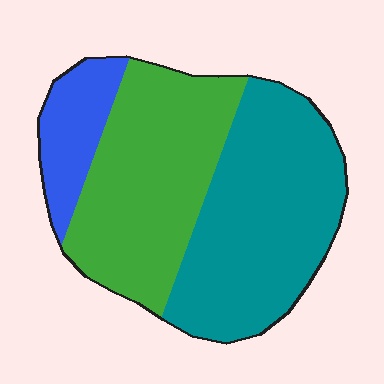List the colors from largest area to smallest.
From largest to smallest: teal, green, blue.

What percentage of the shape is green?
Green takes up about two fifths (2/5) of the shape.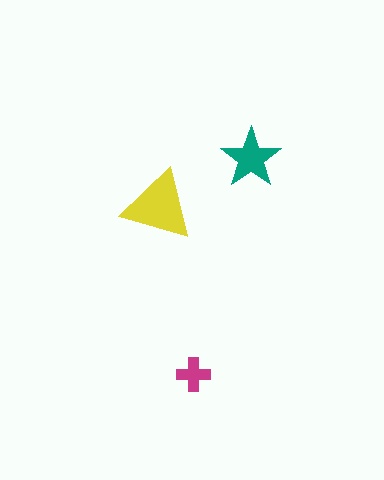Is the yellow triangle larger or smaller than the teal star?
Larger.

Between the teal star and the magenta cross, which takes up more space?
The teal star.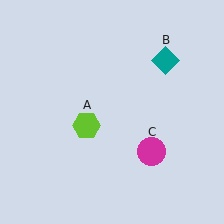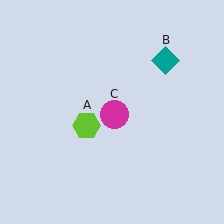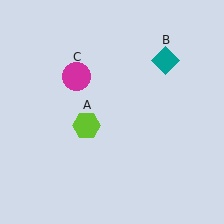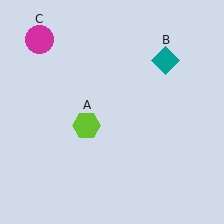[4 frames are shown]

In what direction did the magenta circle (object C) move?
The magenta circle (object C) moved up and to the left.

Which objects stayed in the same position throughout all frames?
Lime hexagon (object A) and teal diamond (object B) remained stationary.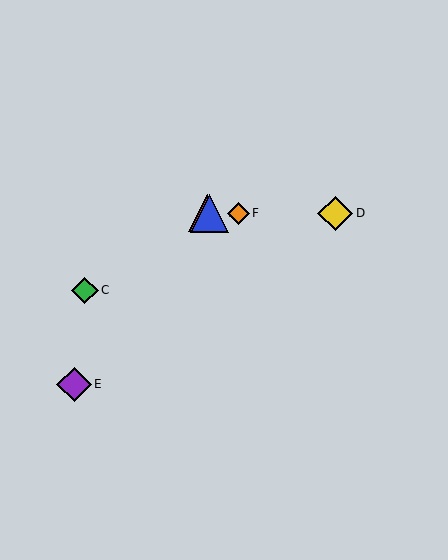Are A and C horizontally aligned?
No, A is at y≈213 and C is at y≈290.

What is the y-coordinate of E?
Object E is at y≈384.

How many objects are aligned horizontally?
4 objects (A, B, D, F) are aligned horizontally.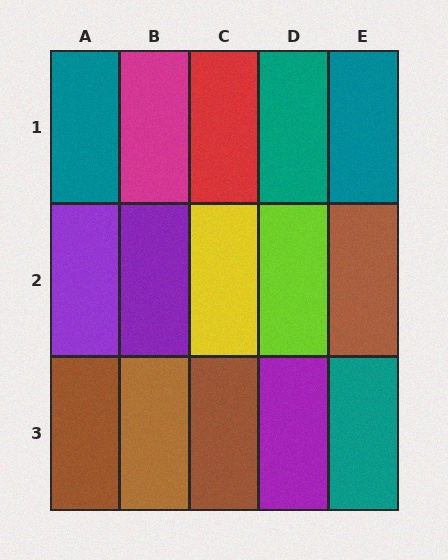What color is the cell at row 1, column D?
Teal.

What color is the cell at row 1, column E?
Teal.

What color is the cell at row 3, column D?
Purple.